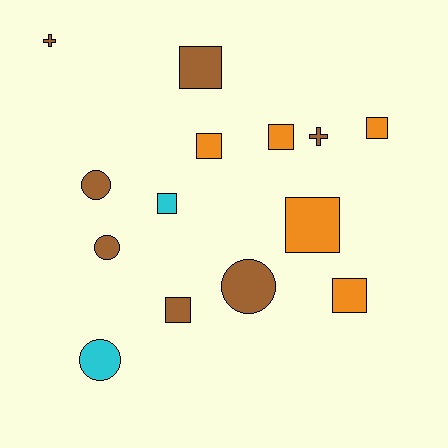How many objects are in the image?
There are 14 objects.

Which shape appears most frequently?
Square, with 8 objects.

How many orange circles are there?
There are no orange circles.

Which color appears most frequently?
Brown, with 7 objects.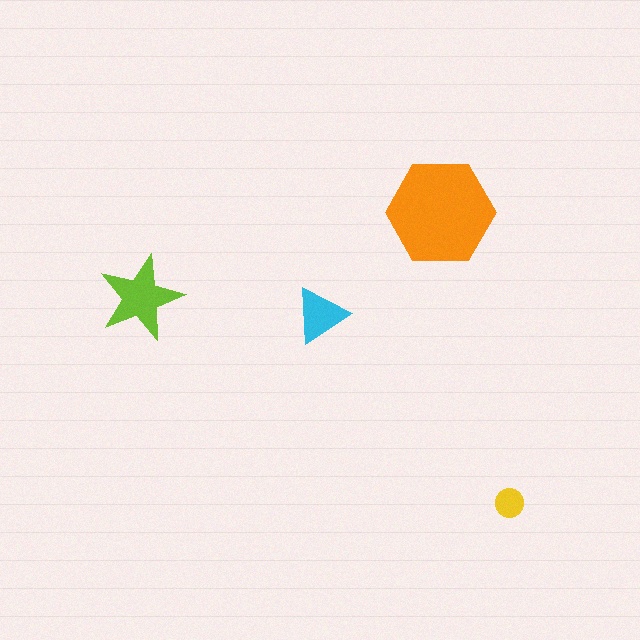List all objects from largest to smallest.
The orange hexagon, the lime star, the cyan triangle, the yellow circle.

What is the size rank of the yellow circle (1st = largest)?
4th.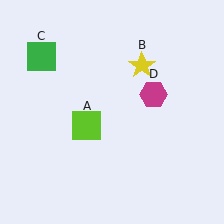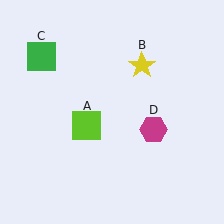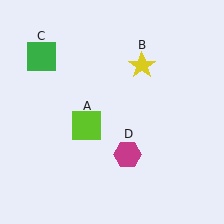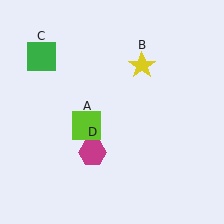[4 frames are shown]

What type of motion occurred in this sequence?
The magenta hexagon (object D) rotated clockwise around the center of the scene.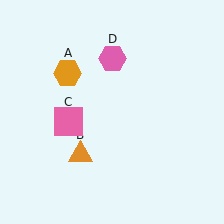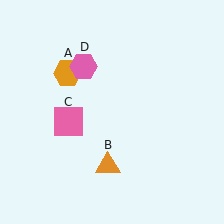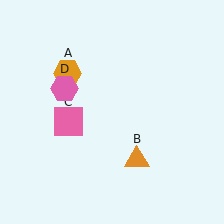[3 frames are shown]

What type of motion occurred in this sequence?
The orange triangle (object B), pink hexagon (object D) rotated counterclockwise around the center of the scene.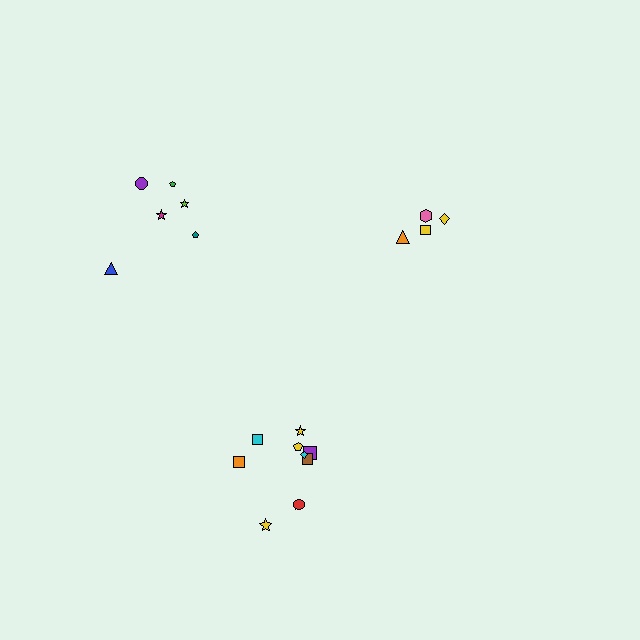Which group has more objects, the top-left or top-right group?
The top-left group.